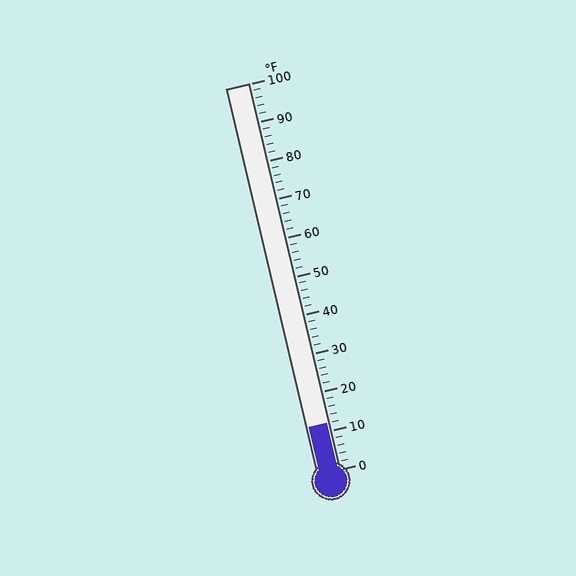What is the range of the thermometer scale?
The thermometer scale ranges from 0°F to 100°F.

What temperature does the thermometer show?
The thermometer shows approximately 12°F.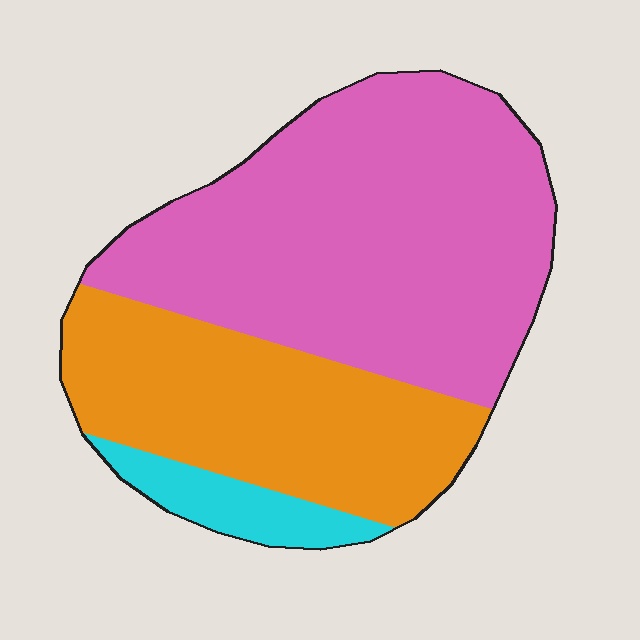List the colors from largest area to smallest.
From largest to smallest: pink, orange, cyan.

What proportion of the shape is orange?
Orange takes up between a quarter and a half of the shape.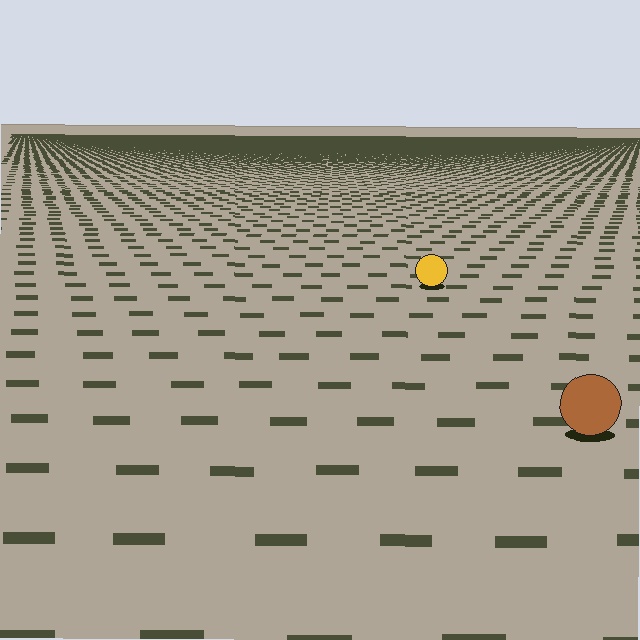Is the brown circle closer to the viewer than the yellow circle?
Yes. The brown circle is closer — you can tell from the texture gradient: the ground texture is coarser near it.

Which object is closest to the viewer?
The brown circle is closest. The texture marks near it are larger and more spread out.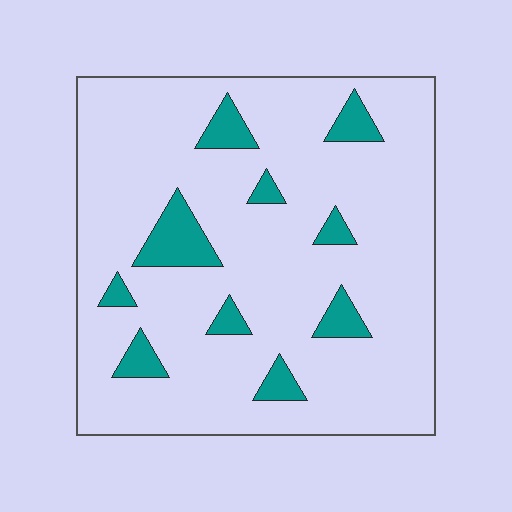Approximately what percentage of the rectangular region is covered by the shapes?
Approximately 10%.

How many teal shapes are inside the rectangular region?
10.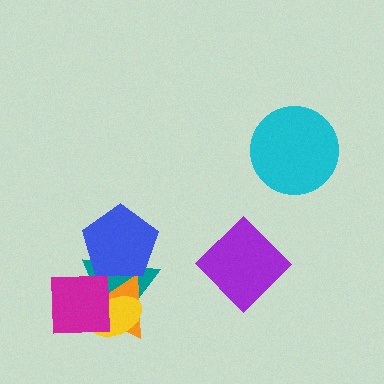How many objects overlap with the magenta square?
3 objects overlap with the magenta square.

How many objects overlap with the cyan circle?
0 objects overlap with the cyan circle.